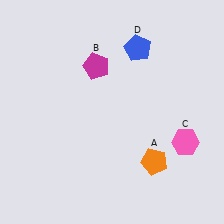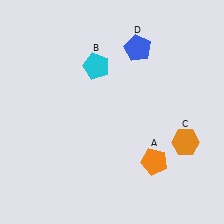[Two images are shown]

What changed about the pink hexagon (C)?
In Image 1, C is pink. In Image 2, it changed to orange.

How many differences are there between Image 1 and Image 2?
There are 2 differences between the two images.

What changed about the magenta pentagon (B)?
In Image 1, B is magenta. In Image 2, it changed to cyan.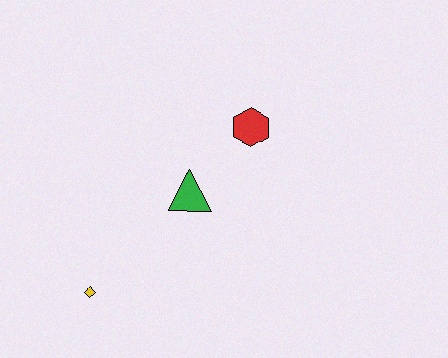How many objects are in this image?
There are 3 objects.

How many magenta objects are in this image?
There are no magenta objects.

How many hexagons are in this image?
There is 1 hexagon.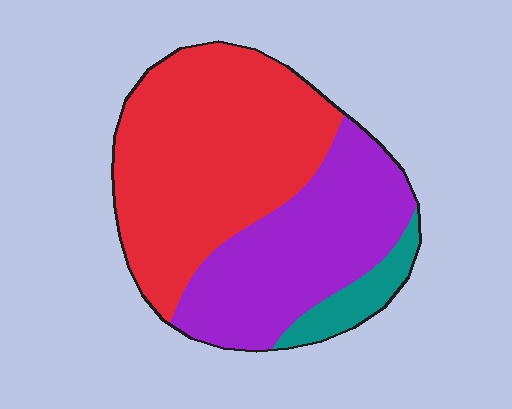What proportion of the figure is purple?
Purple covers 38% of the figure.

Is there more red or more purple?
Red.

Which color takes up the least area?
Teal, at roughly 10%.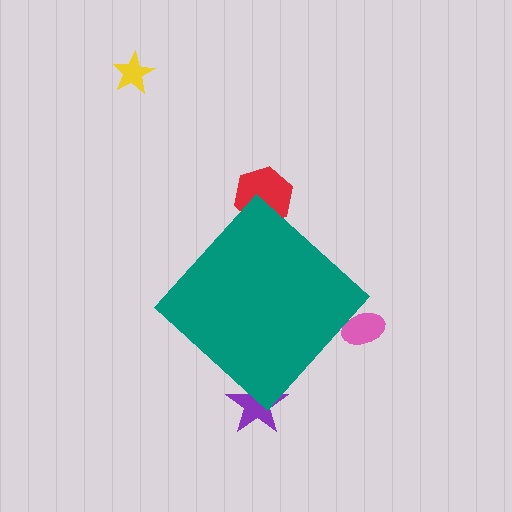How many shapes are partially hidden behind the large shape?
3 shapes are partially hidden.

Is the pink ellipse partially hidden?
Yes, the pink ellipse is partially hidden behind the teal diamond.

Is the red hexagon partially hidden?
Yes, the red hexagon is partially hidden behind the teal diamond.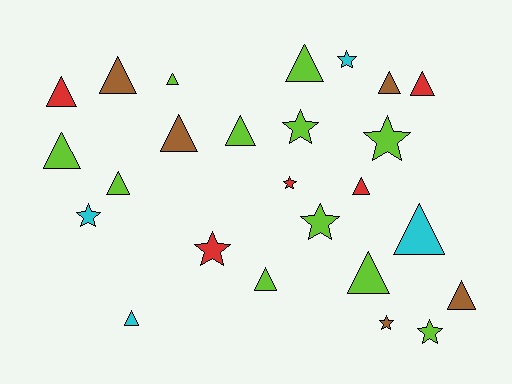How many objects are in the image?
There are 25 objects.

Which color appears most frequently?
Lime, with 11 objects.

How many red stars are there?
There are 2 red stars.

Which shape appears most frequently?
Triangle, with 16 objects.